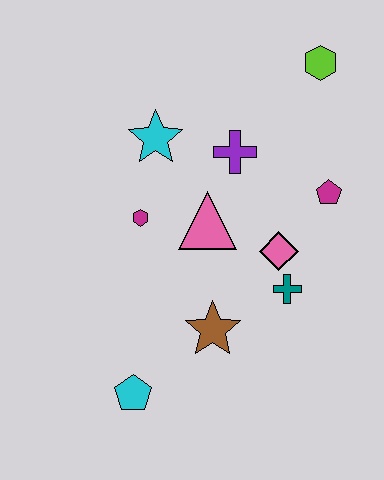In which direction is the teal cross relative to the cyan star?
The teal cross is below the cyan star.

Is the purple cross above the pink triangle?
Yes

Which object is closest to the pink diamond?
The teal cross is closest to the pink diamond.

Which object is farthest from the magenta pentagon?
The cyan pentagon is farthest from the magenta pentagon.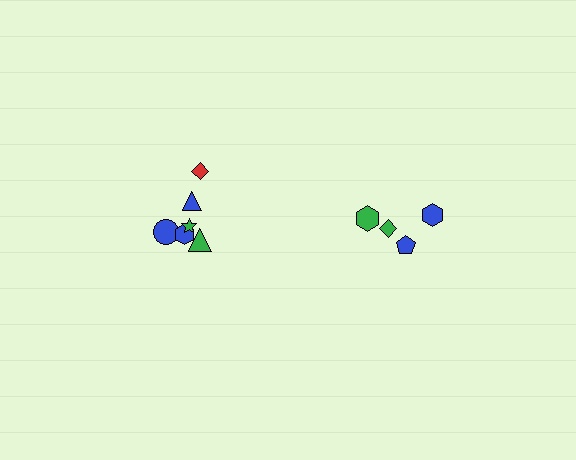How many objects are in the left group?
There are 6 objects.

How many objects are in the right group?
There are 4 objects.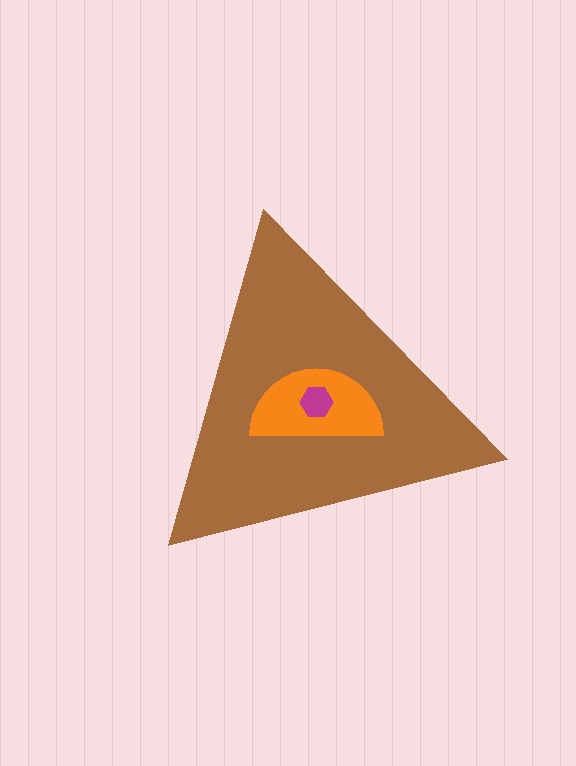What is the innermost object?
The magenta hexagon.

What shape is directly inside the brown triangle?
The orange semicircle.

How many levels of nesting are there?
3.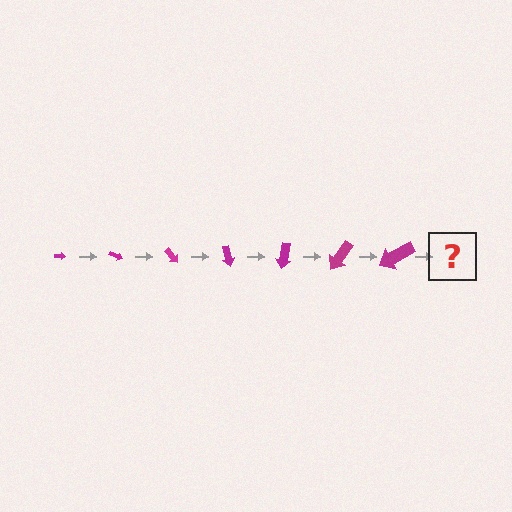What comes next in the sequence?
The next element should be an arrow, larger than the previous one and rotated 175 degrees from the start.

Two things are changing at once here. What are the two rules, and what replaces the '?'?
The two rules are that the arrow grows larger each step and it rotates 25 degrees each step. The '?' should be an arrow, larger than the previous one and rotated 175 degrees from the start.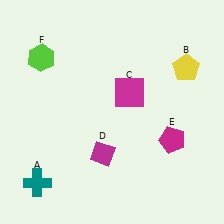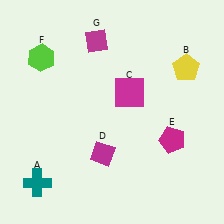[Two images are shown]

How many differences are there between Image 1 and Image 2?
There is 1 difference between the two images.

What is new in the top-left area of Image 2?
A magenta diamond (G) was added in the top-left area of Image 2.